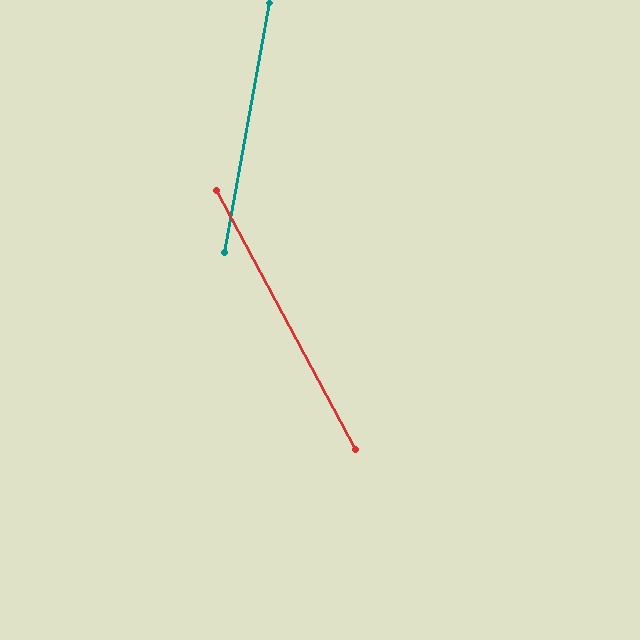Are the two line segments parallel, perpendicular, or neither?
Neither parallel nor perpendicular — they differ by about 38°.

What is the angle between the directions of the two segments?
Approximately 38 degrees.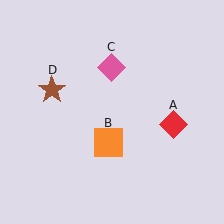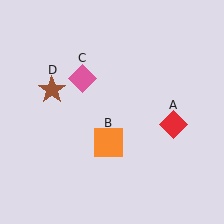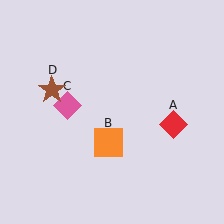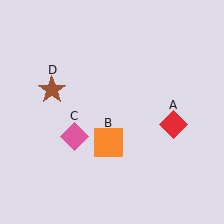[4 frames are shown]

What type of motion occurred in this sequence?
The pink diamond (object C) rotated counterclockwise around the center of the scene.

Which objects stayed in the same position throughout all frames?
Red diamond (object A) and orange square (object B) and brown star (object D) remained stationary.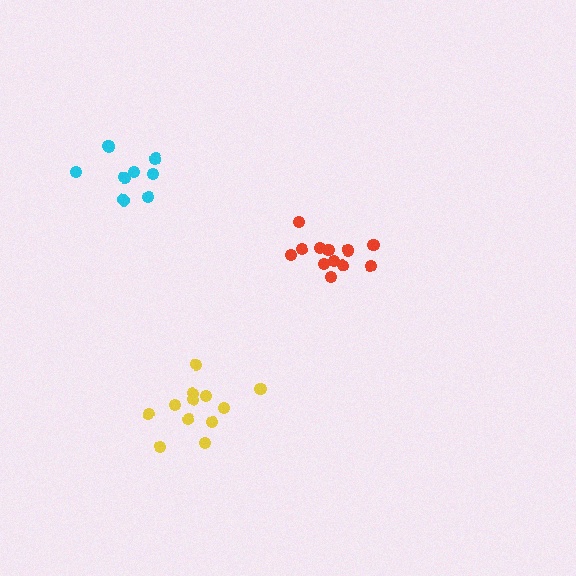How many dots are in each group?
Group 1: 9 dots, Group 2: 12 dots, Group 3: 13 dots (34 total).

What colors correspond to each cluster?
The clusters are colored: cyan, yellow, red.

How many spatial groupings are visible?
There are 3 spatial groupings.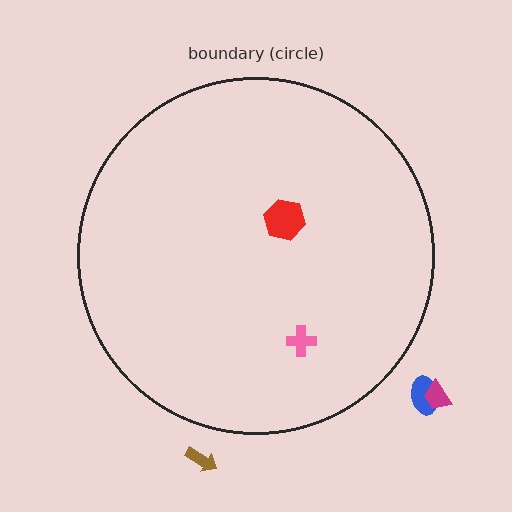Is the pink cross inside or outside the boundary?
Inside.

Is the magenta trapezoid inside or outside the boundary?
Outside.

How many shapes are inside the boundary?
2 inside, 3 outside.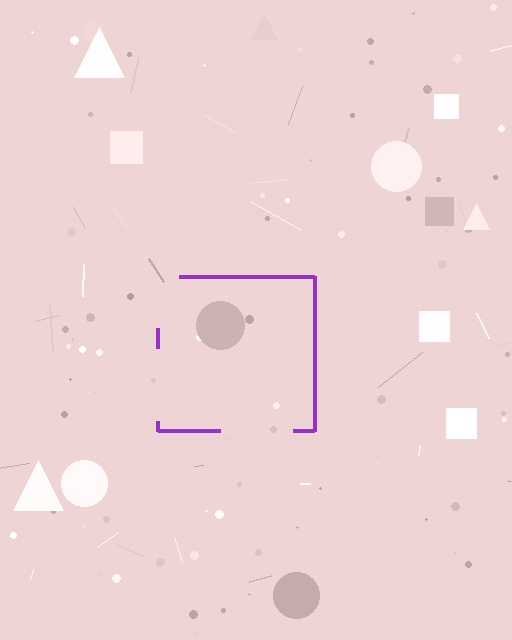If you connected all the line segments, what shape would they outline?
They would outline a square.